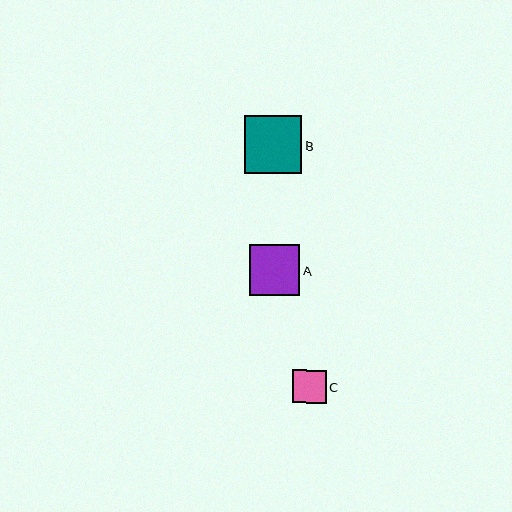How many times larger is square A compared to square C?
Square A is approximately 1.5 times the size of square C.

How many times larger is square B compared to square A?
Square B is approximately 1.1 times the size of square A.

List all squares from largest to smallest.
From largest to smallest: B, A, C.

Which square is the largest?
Square B is the largest with a size of approximately 57 pixels.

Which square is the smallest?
Square C is the smallest with a size of approximately 33 pixels.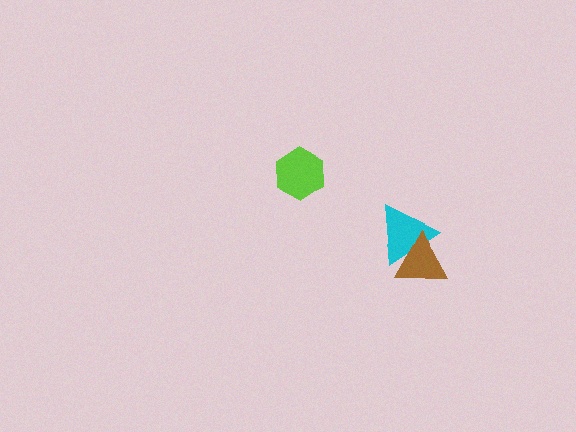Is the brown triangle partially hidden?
No, no other shape covers it.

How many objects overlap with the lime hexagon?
0 objects overlap with the lime hexagon.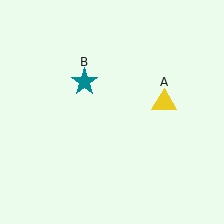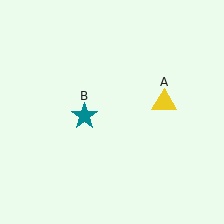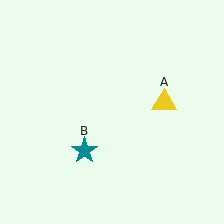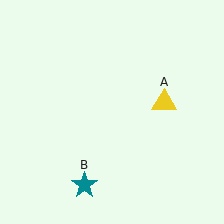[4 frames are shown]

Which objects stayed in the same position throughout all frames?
Yellow triangle (object A) remained stationary.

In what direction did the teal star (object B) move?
The teal star (object B) moved down.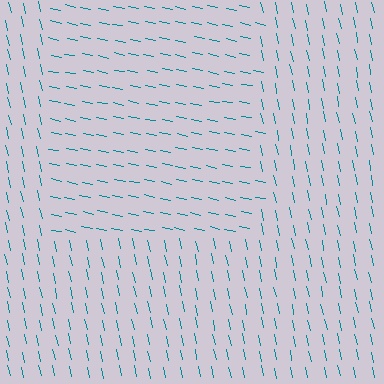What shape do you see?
I see a rectangle.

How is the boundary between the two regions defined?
The boundary is defined purely by a change in line orientation (approximately 66 degrees difference). All lines are the same color and thickness.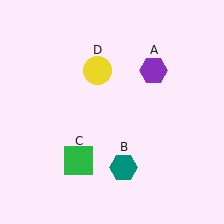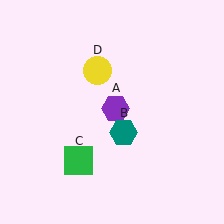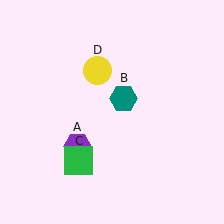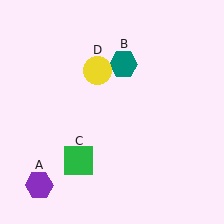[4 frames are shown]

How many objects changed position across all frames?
2 objects changed position: purple hexagon (object A), teal hexagon (object B).